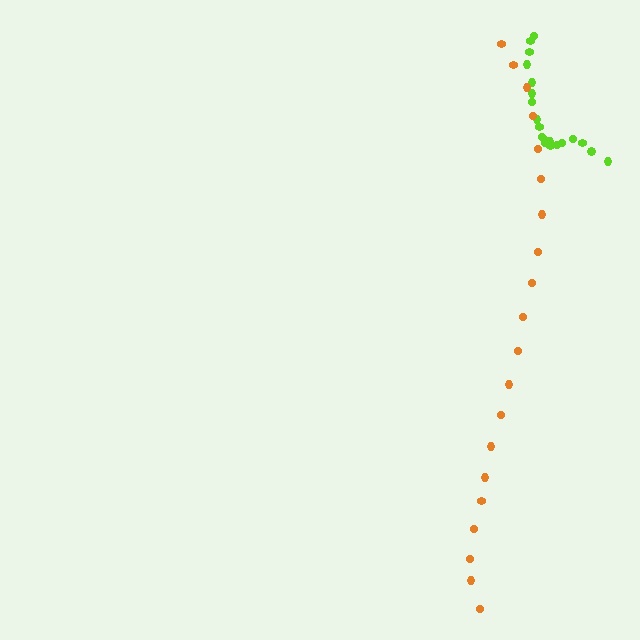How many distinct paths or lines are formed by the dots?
There are 2 distinct paths.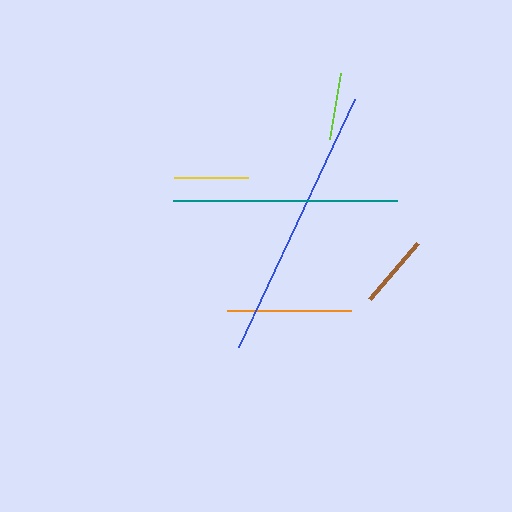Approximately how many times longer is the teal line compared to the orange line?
The teal line is approximately 1.8 times the length of the orange line.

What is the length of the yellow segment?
The yellow segment is approximately 74 pixels long.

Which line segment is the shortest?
The lime line is the shortest at approximately 67 pixels.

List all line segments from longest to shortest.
From longest to shortest: blue, teal, orange, brown, yellow, lime.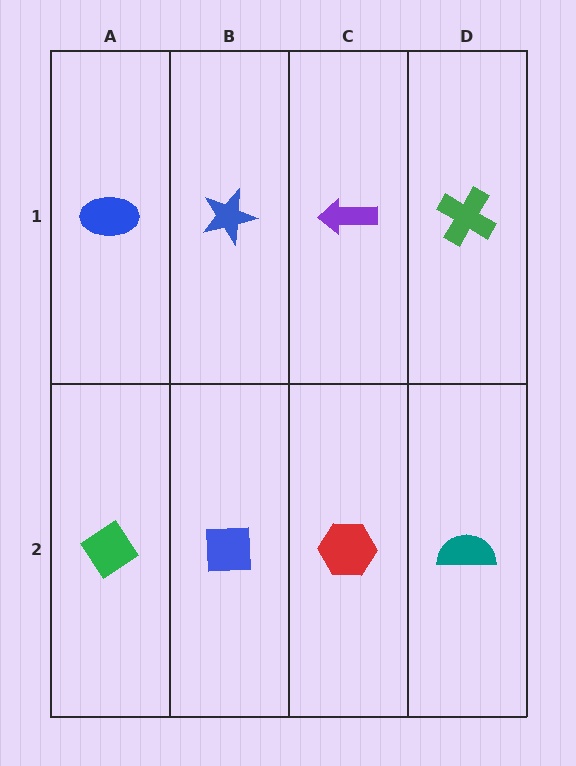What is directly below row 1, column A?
A green diamond.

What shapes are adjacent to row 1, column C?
A red hexagon (row 2, column C), a blue star (row 1, column B), a green cross (row 1, column D).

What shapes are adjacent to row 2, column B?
A blue star (row 1, column B), a green diamond (row 2, column A), a red hexagon (row 2, column C).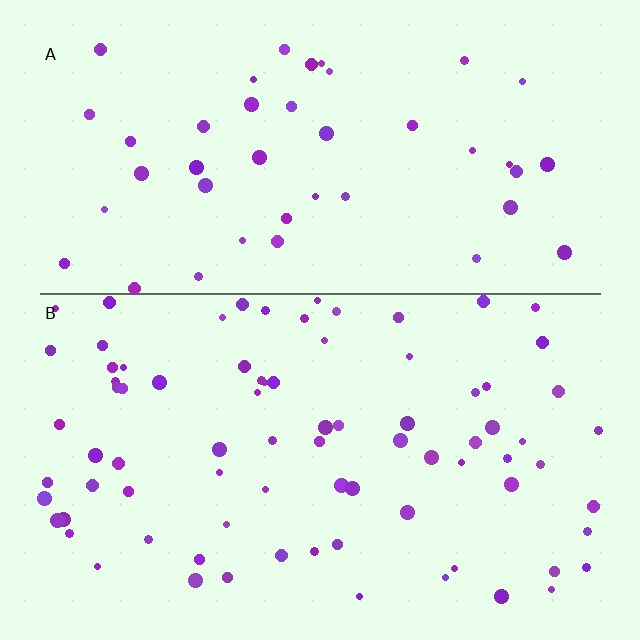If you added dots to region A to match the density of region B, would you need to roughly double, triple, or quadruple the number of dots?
Approximately double.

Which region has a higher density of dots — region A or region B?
B (the bottom).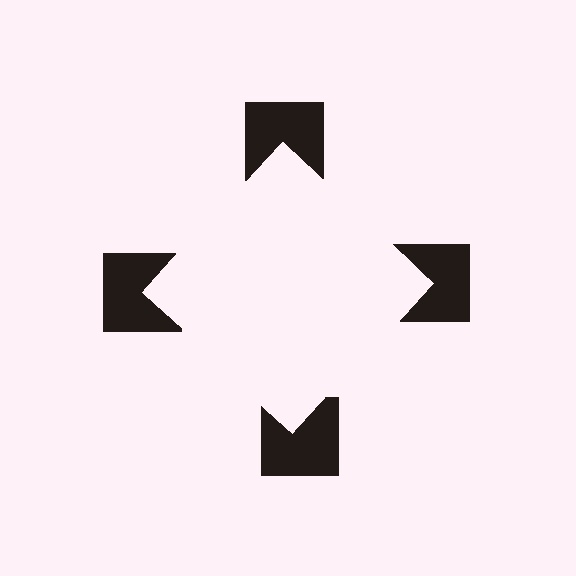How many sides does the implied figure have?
4 sides.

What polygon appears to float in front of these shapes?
An illusory square — its edges are inferred from the aligned wedge cuts in the notched squares, not physically drawn.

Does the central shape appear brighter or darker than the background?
It typically appears slightly brighter than the background, even though no actual brightness change is drawn.